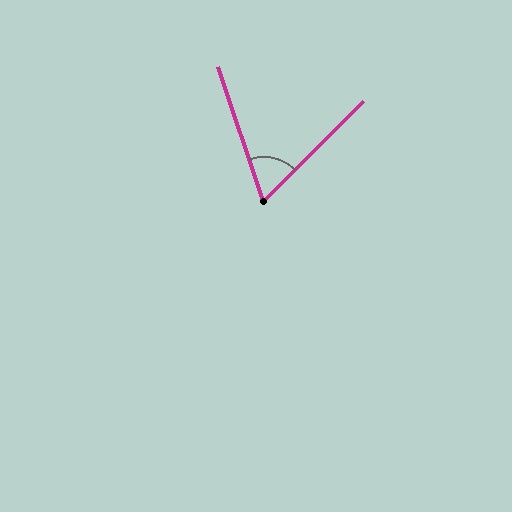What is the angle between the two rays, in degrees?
Approximately 63 degrees.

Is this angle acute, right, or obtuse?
It is acute.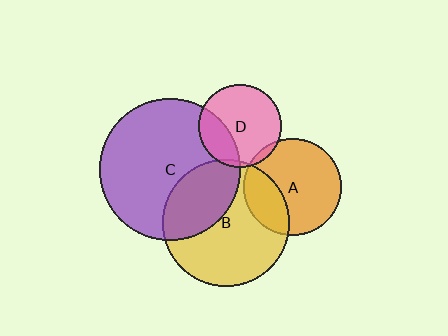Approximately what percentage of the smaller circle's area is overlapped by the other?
Approximately 30%.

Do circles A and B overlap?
Yes.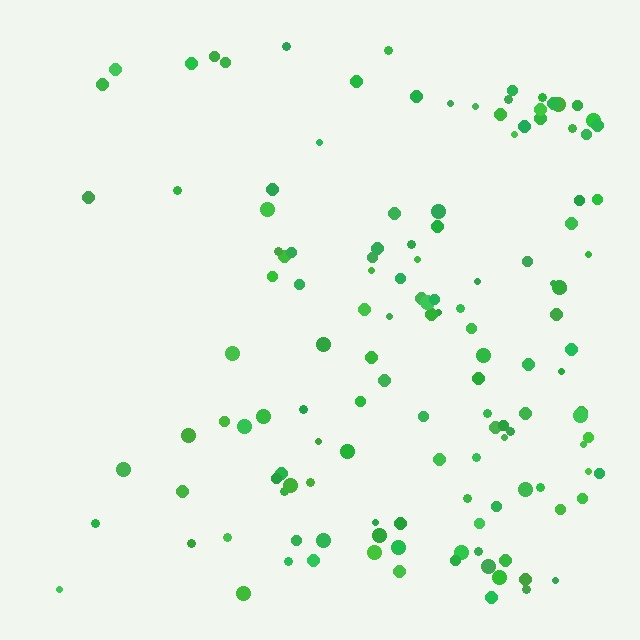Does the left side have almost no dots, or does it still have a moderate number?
Still a moderate number, just noticeably fewer than the right.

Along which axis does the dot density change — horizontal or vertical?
Horizontal.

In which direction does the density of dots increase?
From left to right, with the right side densest.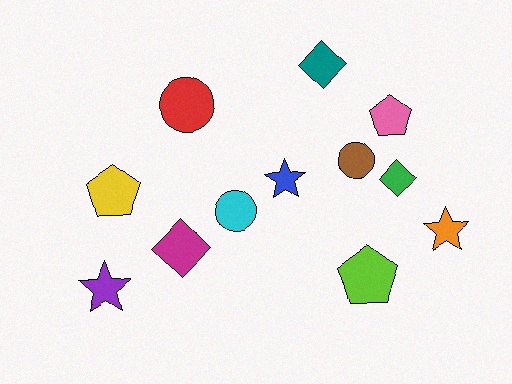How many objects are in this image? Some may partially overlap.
There are 12 objects.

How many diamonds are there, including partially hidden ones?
There are 3 diamonds.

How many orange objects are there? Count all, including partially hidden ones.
There is 1 orange object.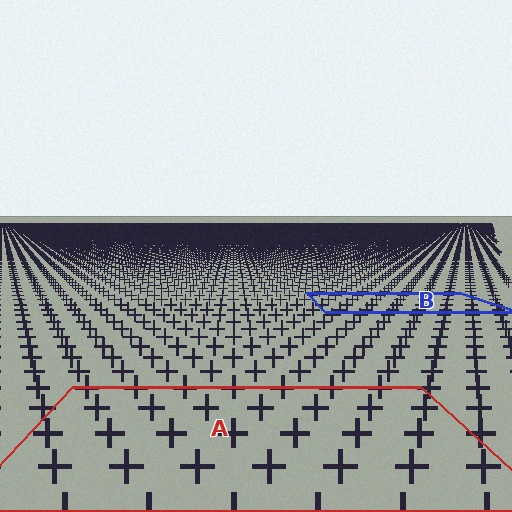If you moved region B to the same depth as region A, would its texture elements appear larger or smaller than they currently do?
They would appear larger. At a closer depth, the same texture elements are projected at a bigger on-screen size.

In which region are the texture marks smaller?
The texture marks are smaller in region B, because it is farther away.